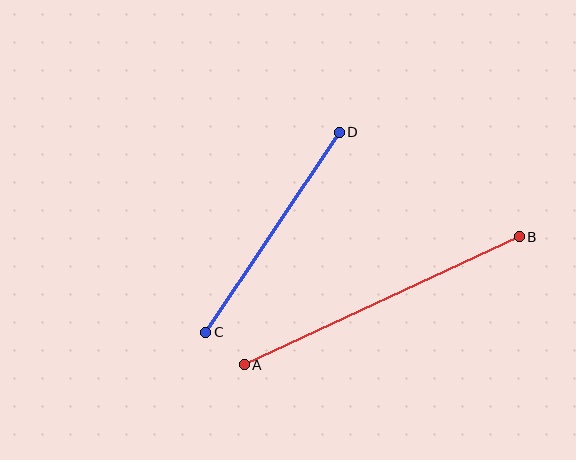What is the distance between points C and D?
The distance is approximately 241 pixels.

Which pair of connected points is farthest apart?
Points A and B are farthest apart.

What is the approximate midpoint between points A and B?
The midpoint is at approximately (382, 301) pixels.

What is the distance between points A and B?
The distance is approximately 303 pixels.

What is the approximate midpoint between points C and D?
The midpoint is at approximately (272, 232) pixels.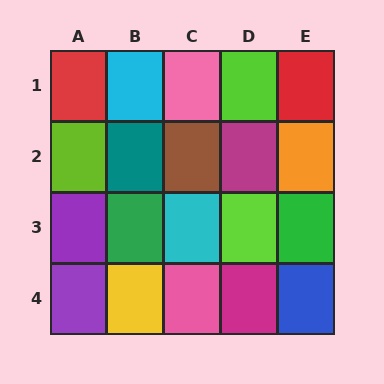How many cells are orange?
1 cell is orange.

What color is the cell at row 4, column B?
Yellow.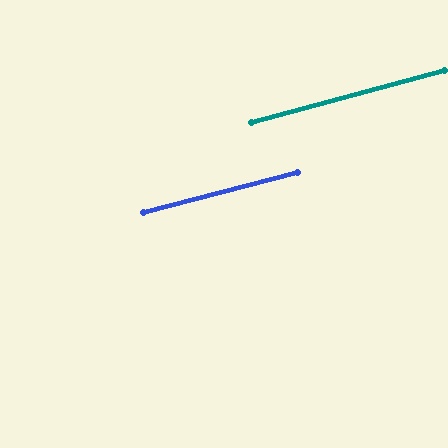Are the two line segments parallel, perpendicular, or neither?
Parallel — their directions differ by only 0.3°.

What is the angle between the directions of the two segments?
Approximately 0 degrees.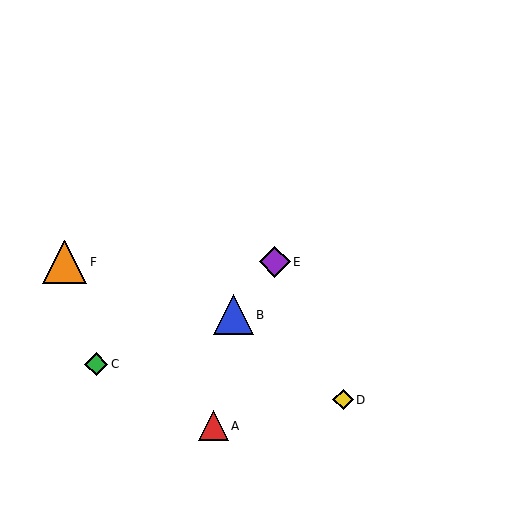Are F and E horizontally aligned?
Yes, both are at y≈262.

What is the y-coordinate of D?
Object D is at y≈400.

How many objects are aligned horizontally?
2 objects (E, F) are aligned horizontally.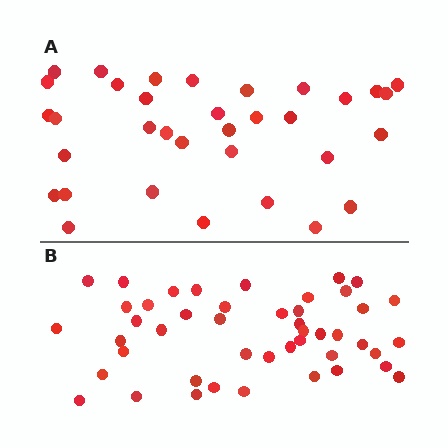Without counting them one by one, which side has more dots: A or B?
Region B (the bottom region) has more dots.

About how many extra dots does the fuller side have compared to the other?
Region B has roughly 12 or so more dots than region A.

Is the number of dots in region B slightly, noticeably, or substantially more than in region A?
Region B has noticeably more, but not dramatically so. The ratio is roughly 1.4 to 1.